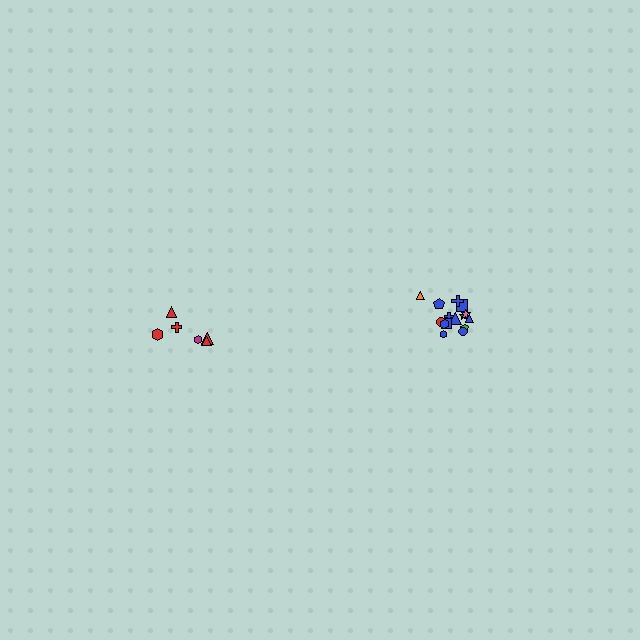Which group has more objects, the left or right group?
The right group.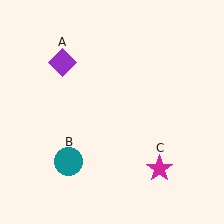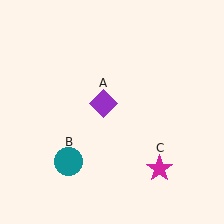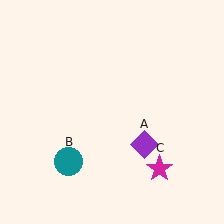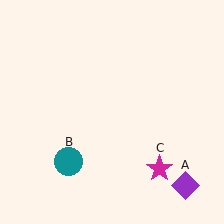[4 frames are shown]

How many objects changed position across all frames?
1 object changed position: purple diamond (object A).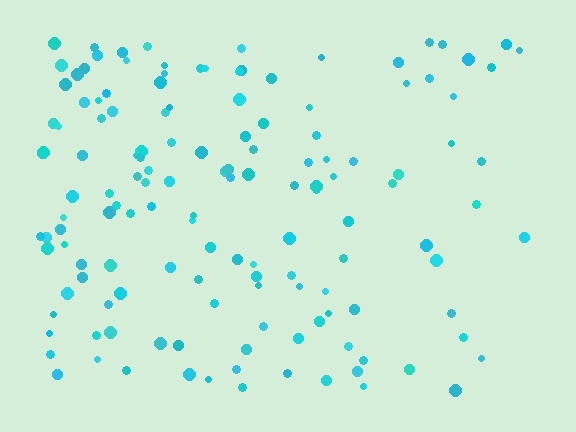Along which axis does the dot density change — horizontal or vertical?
Horizontal.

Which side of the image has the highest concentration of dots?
The left.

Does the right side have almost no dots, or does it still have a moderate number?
Still a moderate number, just noticeably fewer than the left.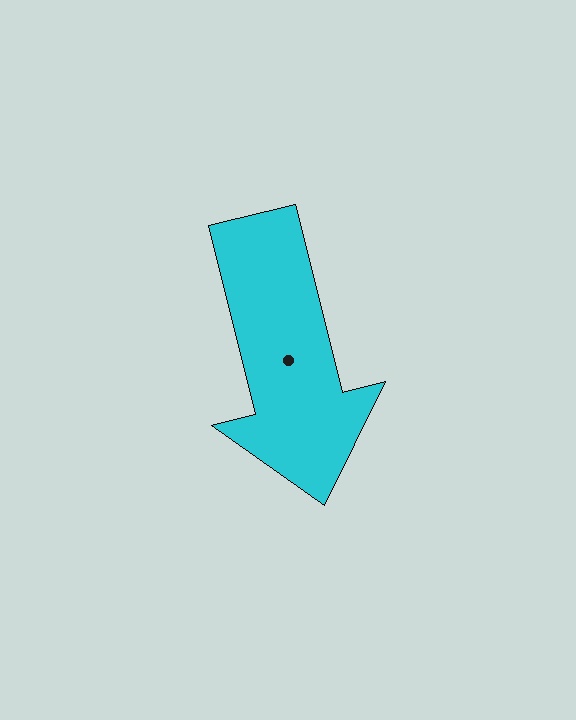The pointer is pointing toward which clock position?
Roughly 6 o'clock.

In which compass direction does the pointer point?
South.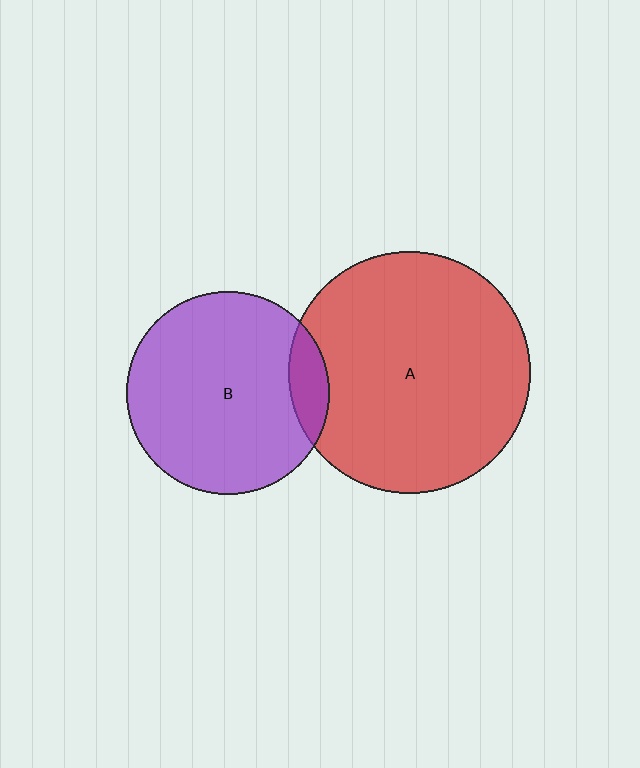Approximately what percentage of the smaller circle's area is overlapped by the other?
Approximately 10%.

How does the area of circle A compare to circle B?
Approximately 1.4 times.